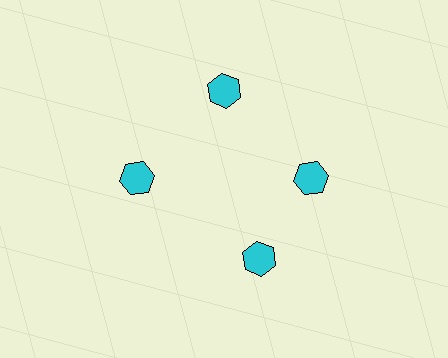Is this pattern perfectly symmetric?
No. The 4 cyan hexagons are arranged in a ring, but one element near the 6 o'clock position is rotated out of alignment along the ring, breaking the 4-fold rotational symmetry.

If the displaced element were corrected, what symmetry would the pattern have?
It would have 4-fold rotational symmetry — the pattern would map onto itself every 90 degrees.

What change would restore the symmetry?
The symmetry would be restored by rotating it back into even spacing with its neighbors so that all 4 hexagons sit at equal angles and equal distance from the center.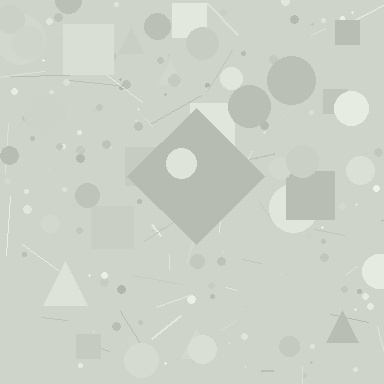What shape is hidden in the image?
A diamond is hidden in the image.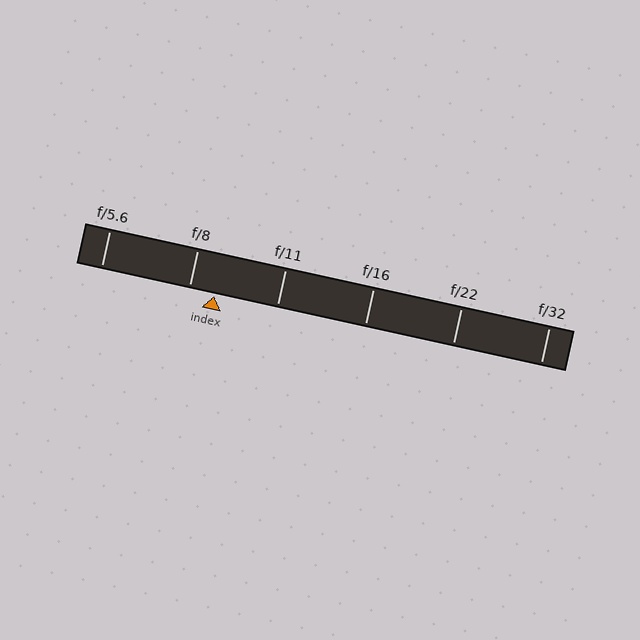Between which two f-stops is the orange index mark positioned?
The index mark is between f/8 and f/11.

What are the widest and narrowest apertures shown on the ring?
The widest aperture shown is f/5.6 and the narrowest is f/32.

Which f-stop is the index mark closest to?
The index mark is closest to f/8.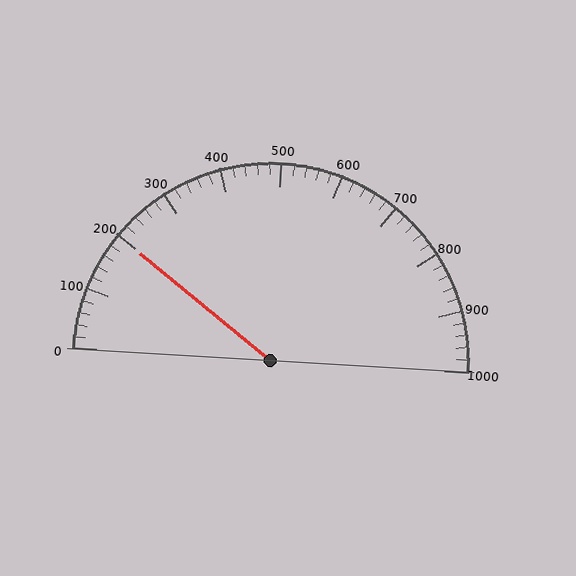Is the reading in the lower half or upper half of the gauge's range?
The reading is in the lower half of the range (0 to 1000).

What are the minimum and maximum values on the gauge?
The gauge ranges from 0 to 1000.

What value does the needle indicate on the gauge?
The needle indicates approximately 200.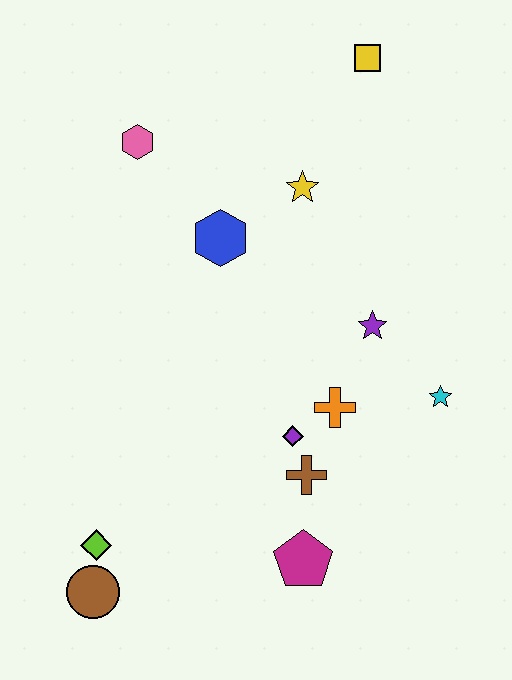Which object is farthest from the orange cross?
The yellow square is farthest from the orange cross.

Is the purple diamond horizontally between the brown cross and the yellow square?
No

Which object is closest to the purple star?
The orange cross is closest to the purple star.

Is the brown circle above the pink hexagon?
No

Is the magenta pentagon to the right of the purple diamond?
Yes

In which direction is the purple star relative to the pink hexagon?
The purple star is to the right of the pink hexagon.